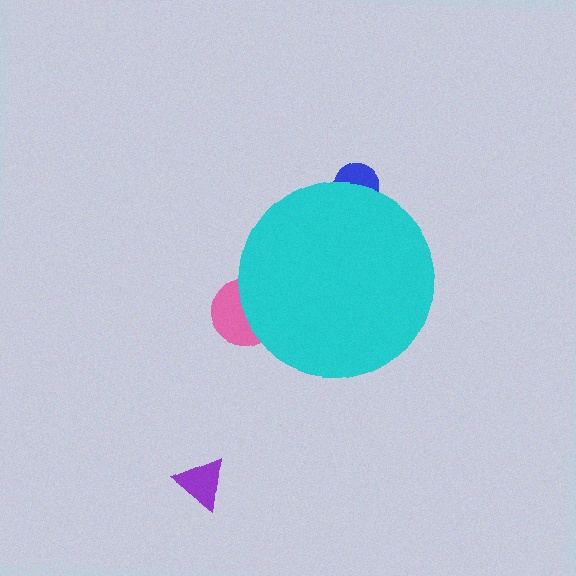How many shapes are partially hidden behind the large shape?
2 shapes are partially hidden.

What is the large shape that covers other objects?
A cyan circle.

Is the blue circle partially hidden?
Yes, the blue circle is partially hidden behind the cyan circle.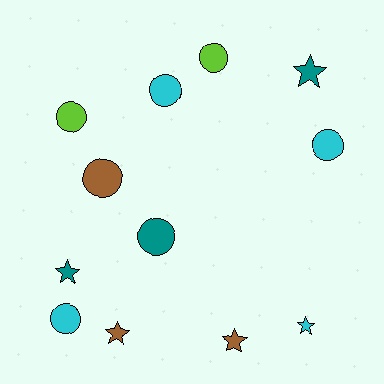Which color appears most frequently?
Cyan, with 4 objects.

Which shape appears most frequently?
Circle, with 7 objects.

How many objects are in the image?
There are 12 objects.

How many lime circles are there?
There are 2 lime circles.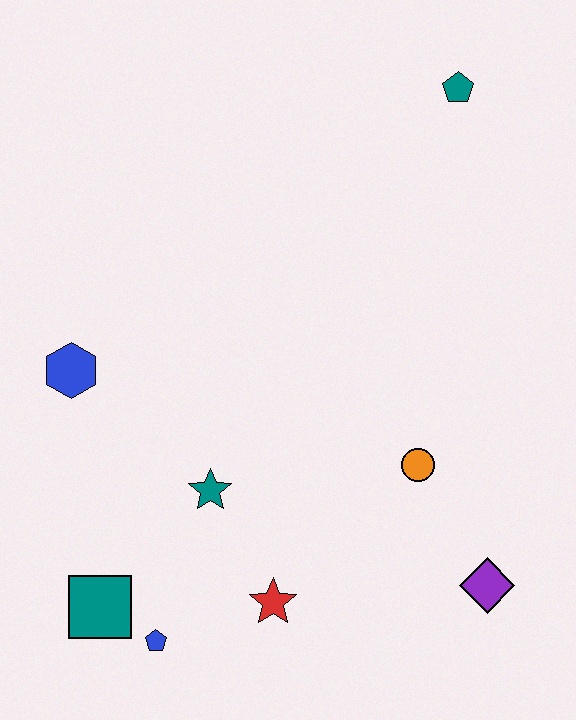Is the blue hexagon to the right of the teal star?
No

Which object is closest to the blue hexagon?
The teal star is closest to the blue hexagon.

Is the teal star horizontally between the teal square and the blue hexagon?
No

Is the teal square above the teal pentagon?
No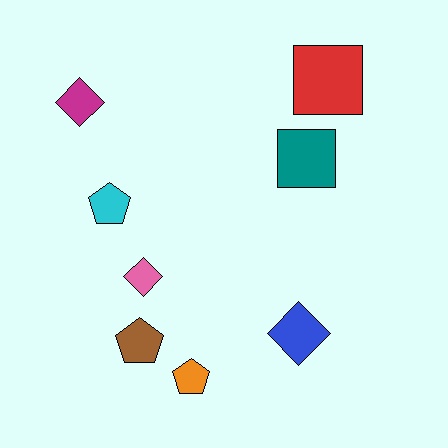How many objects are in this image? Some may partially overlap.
There are 8 objects.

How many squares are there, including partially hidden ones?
There are 2 squares.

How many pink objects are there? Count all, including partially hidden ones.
There is 1 pink object.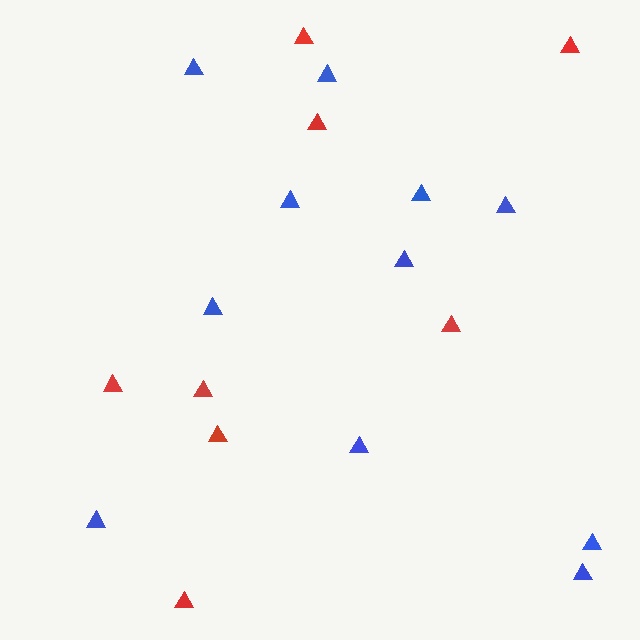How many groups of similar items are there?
There are 2 groups: one group of red triangles (8) and one group of blue triangles (11).